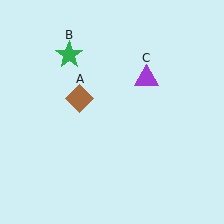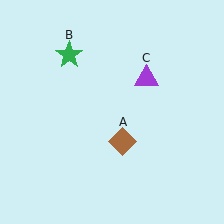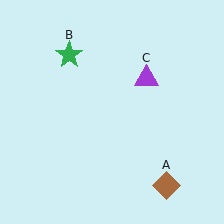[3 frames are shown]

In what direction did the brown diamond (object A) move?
The brown diamond (object A) moved down and to the right.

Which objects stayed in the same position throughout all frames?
Green star (object B) and purple triangle (object C) remained stationary.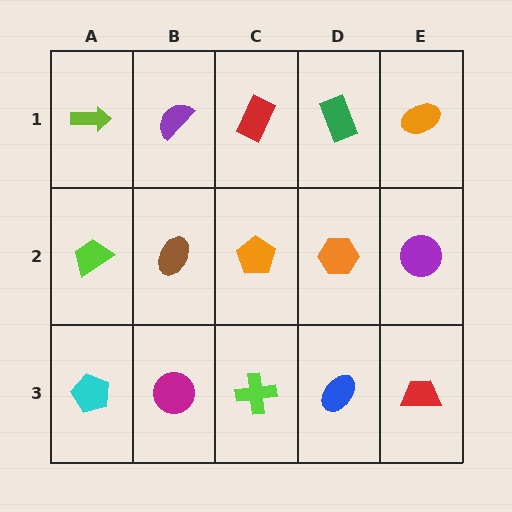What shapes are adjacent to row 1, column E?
A purple circle (row 2, column E), a green rectangle (row 1, column D).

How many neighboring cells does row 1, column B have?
3.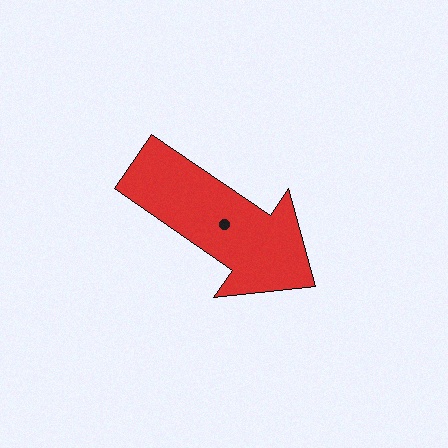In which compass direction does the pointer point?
Southeast.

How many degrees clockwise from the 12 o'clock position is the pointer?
Approximately 124 degrees.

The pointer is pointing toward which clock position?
Roughly 4 o'clock.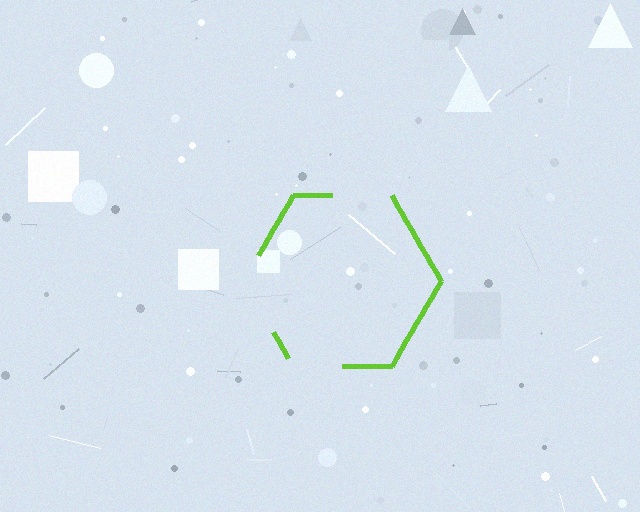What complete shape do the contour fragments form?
The contour fragments form a hexagon.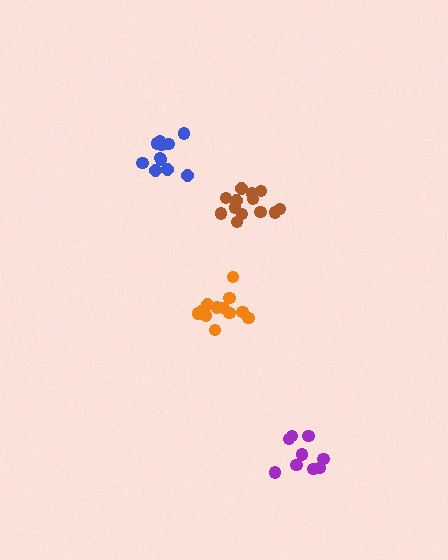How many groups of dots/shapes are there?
There are 4 groups.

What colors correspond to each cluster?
The clusters are colored: blue, orange, purple, brown.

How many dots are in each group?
Group 1: 11 dots, Group 2: 14 dots, Group 3: 9 dots, Group 4: 13 dots (47 total).